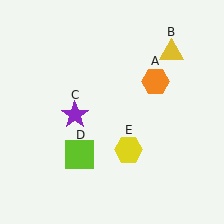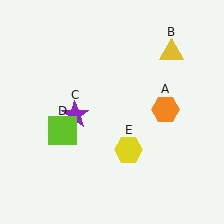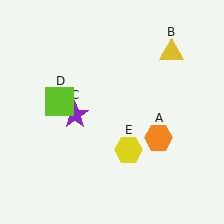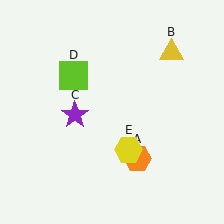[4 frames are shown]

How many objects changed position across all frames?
2 objects changed position: orange hexagon (object A), lime square (object D).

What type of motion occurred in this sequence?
The orange hexagon (object A), lime square (object D) rotated clockwise around the center of the scene.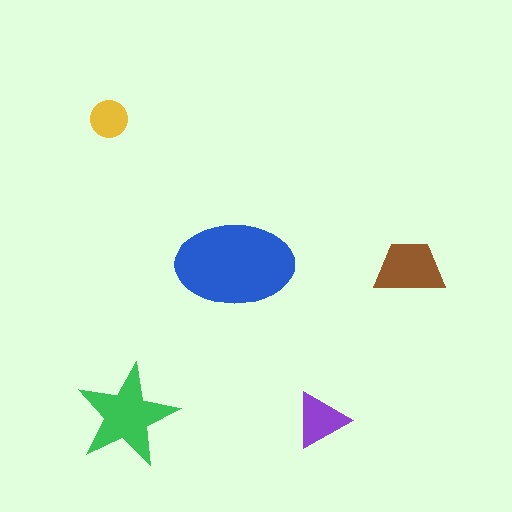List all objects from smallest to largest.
The yellow circle, the purple triangle, the brown trapezoid, the green star, the blue ellipse.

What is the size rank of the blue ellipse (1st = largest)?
1st.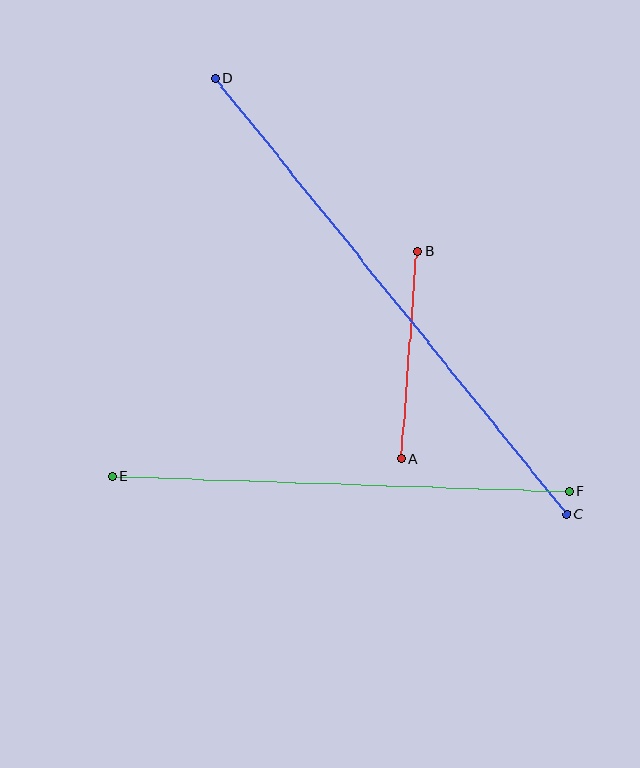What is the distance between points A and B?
The distance is approximately 208 pixels.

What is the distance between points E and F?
The distance is approximately 457 pixels.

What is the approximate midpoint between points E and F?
The midpoint is at approximately (341, 483) pixels.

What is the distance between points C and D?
The distance is approximately 561 pixels.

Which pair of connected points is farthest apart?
Points C and D are farthest apart.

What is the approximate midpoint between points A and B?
The midpoint is at approximately (409, 355) pixels.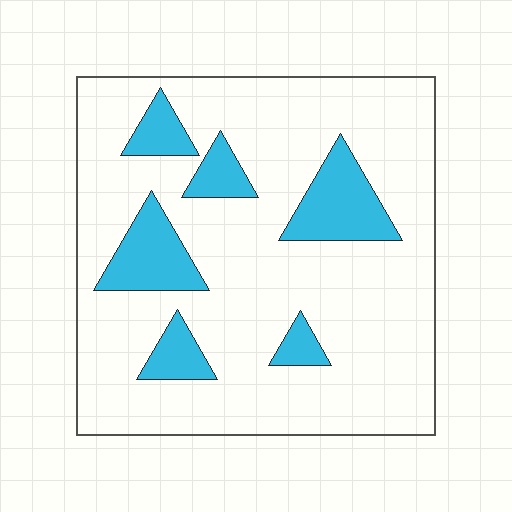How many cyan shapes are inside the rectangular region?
6.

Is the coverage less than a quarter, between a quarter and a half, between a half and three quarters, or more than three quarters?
Less than a quarter.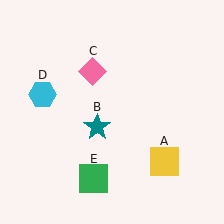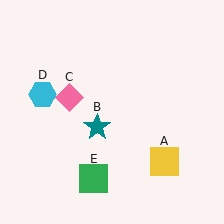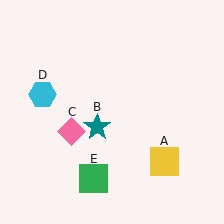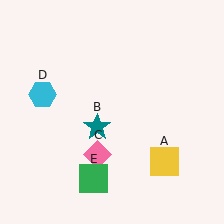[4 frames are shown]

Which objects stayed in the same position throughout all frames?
Yellow square (object A) and teal star (object B) and cyan hexagon (object D) and green square (object E) remained stationary.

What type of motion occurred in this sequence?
The pink diamond (object C) rotated counterclockwise around the center of the scene.